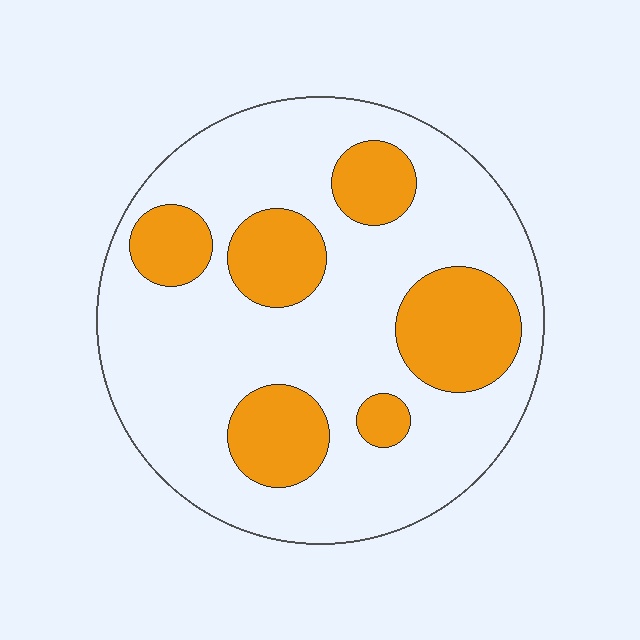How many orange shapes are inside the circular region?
6.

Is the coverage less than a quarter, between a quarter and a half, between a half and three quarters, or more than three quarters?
Between a quarter and a half.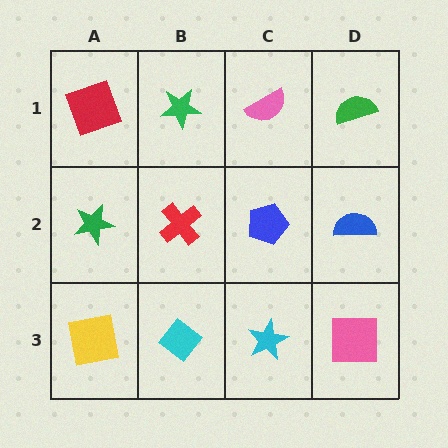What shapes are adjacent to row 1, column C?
A blue pentagon (row 2, column C), a green star (row 1, column B), a green semicircle (row 1, column D).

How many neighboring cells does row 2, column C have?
4.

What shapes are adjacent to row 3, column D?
A blue semicircle (row 2, column D), a cyan star (row 3, column C).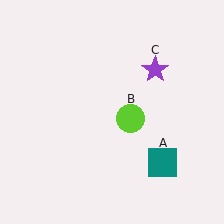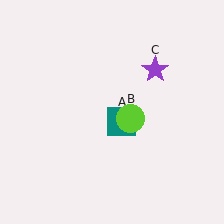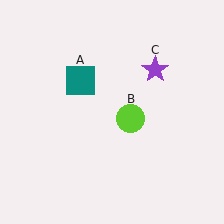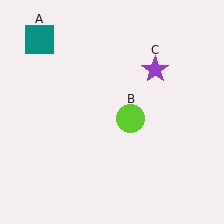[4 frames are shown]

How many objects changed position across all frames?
1 object changed position: teal square (object A).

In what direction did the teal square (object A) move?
The teal square (object A) moved up and to the left.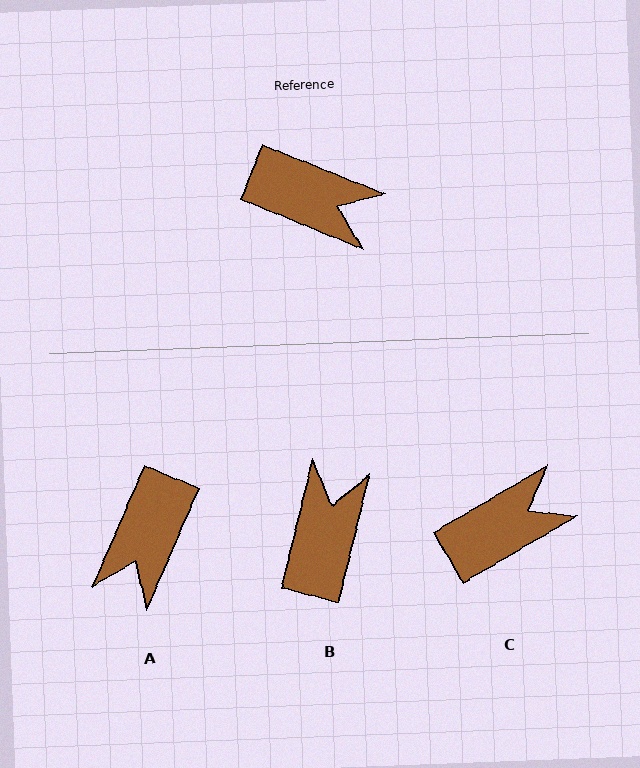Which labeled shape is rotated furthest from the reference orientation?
B, about 99 degrees away.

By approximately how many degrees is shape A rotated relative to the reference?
Approximately 91 degrees clockwise.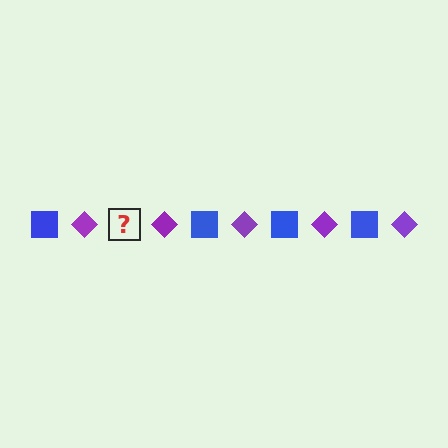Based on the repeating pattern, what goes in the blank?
The blank should be a blue square.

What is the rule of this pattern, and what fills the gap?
The rule is that the pattern alternates between blue square and purple diamond. The gap should be filled with a blue square.